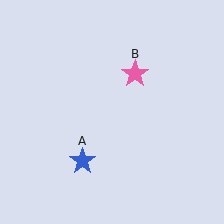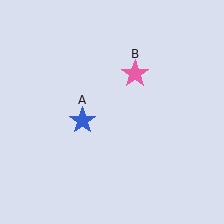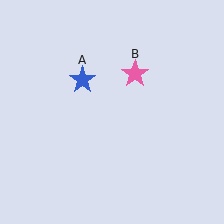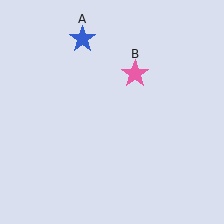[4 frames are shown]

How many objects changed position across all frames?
1 object changed position: blue star (object A).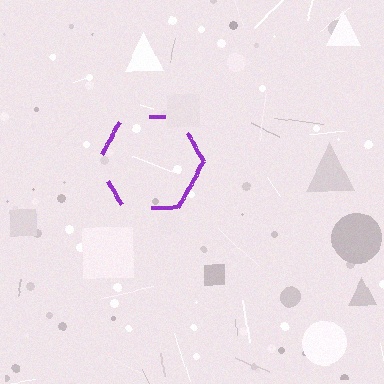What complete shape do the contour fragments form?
The contour fragments form a hexagon.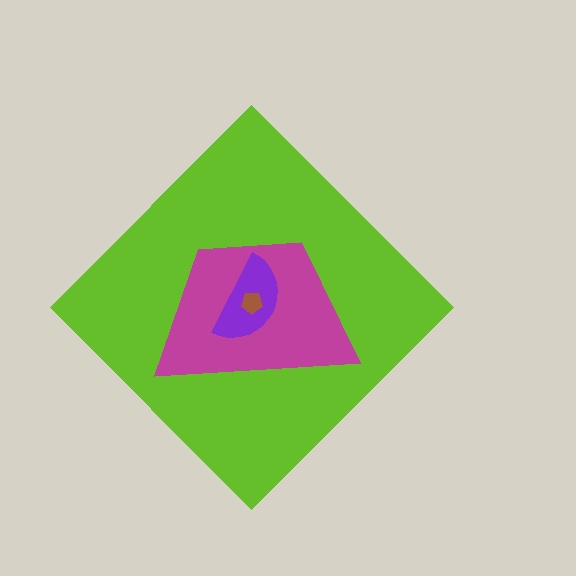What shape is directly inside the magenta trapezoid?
The purple semicircle.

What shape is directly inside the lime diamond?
The magenta trapezoid.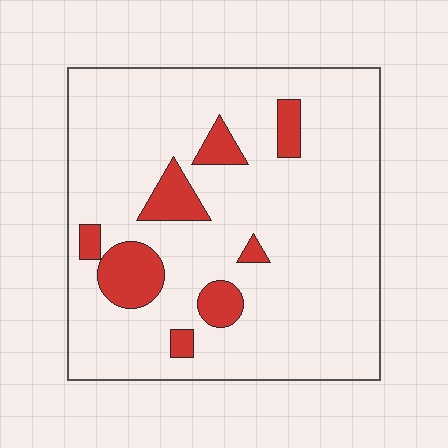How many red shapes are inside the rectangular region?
8.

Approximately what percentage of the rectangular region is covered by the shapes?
Approximately 15%.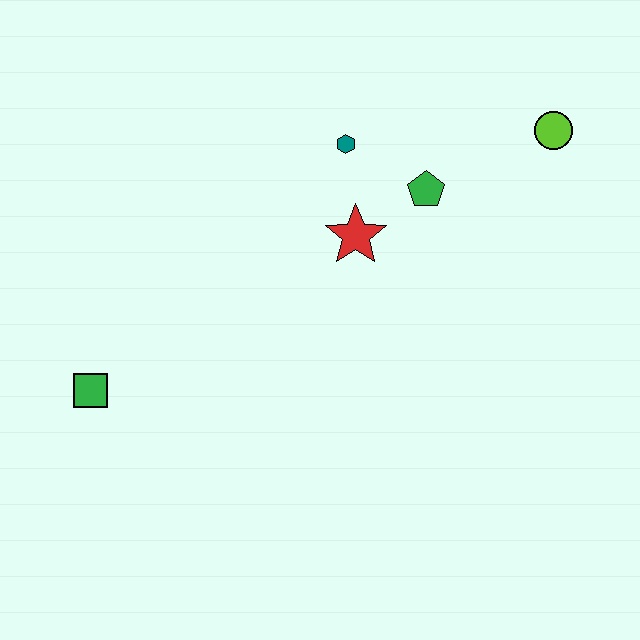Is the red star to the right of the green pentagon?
No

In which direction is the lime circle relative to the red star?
The lime circle is to the right of the red star.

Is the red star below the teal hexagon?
Yes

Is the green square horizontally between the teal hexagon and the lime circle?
No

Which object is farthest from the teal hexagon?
The green square is farthest from the teal hexagon.